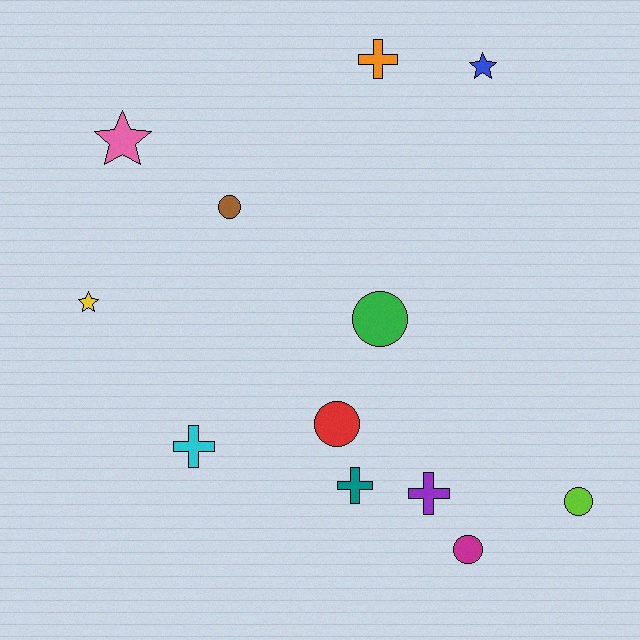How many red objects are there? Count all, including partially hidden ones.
There is 1 red object.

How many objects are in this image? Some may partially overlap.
There are 12 objects.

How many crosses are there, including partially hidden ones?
There are 4 crosses.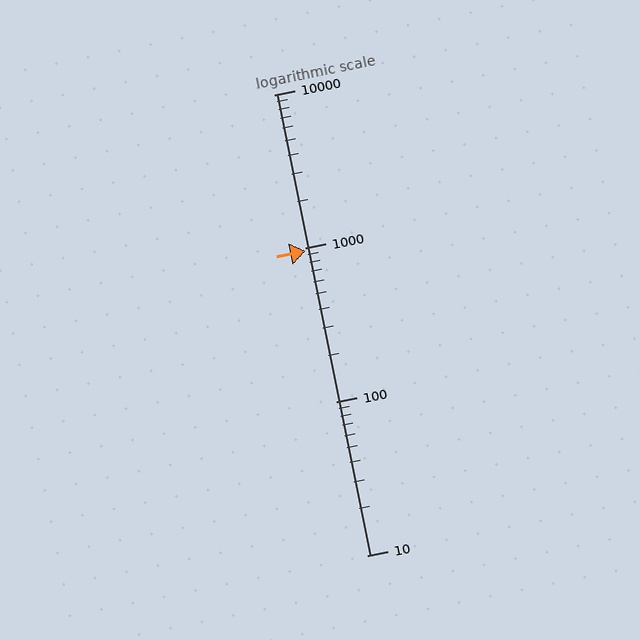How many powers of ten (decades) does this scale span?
The scale spans 3 decades, from 10 to 10000.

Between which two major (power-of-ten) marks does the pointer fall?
The pointer is between 100 and 1000.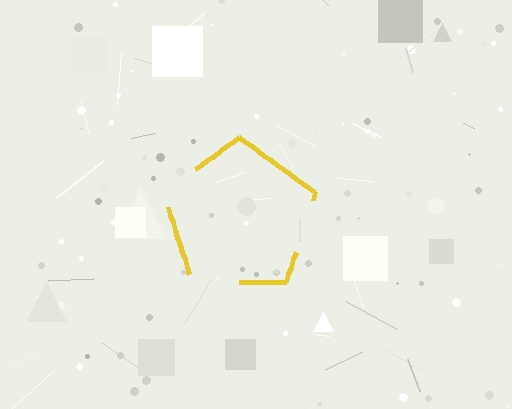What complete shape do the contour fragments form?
The contour fragments form a pentagon.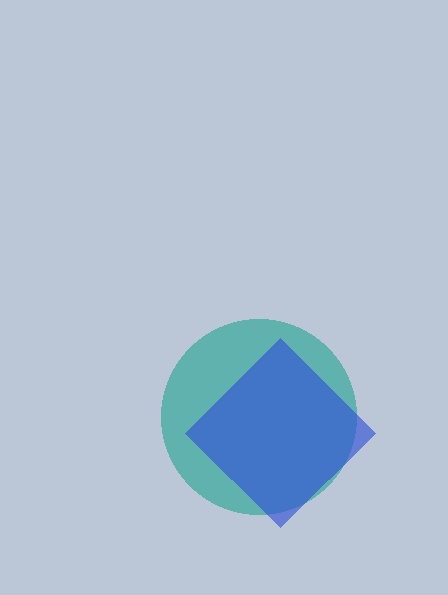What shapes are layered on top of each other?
The layered shapes are: a teal circle, a blue diamond.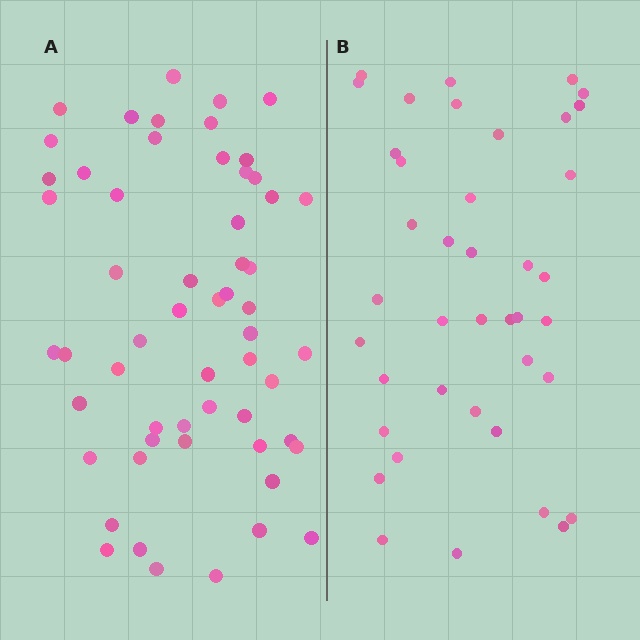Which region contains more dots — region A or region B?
Region A (the left region) has more dots.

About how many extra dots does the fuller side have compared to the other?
Region A has approximately 15 more dots than region B.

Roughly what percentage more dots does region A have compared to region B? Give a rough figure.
About 40% more.